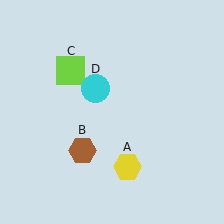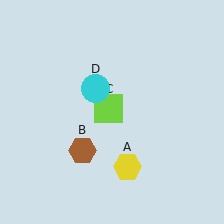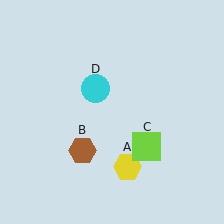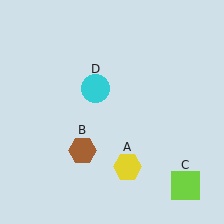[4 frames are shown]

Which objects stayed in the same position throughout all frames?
Yellow hexagon (object A) and brown hexagon (object B) and cyan circle (object D) remained stationary.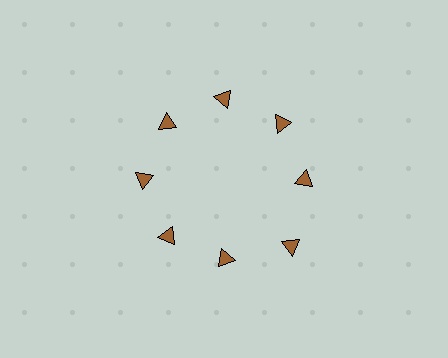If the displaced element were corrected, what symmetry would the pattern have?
It would have 8-fold rotational symmetry — the pattern would map onto itself every 45 degrees.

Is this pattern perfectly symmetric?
No. The 8 brown triangles are arranged in a ring, but one element near the 4 o'clock position is pushed outward from the center, breaking the 8-fold rotational symmetry.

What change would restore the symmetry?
The symmetry would be restored by moving it inward, back onto the ring so that all 8 triangles sit at equal angles and equal distance from the center.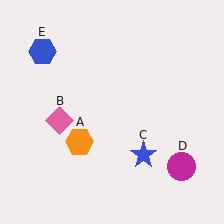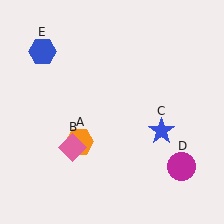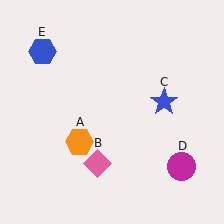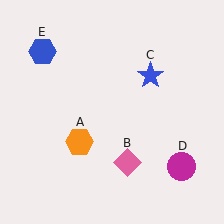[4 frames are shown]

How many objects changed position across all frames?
2 objects changed position: pink diamond (object B), blue star (object C).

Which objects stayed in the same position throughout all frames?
Orange hexagon (object A) and magenta circle (object D) and blue hexagon (object E) remained stationary.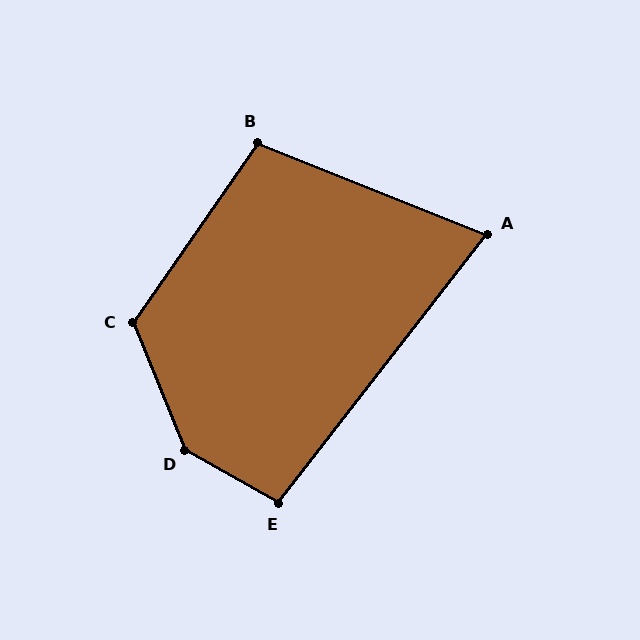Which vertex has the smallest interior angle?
A, at approximately 74 degrees.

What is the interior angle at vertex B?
Approximately 103 degrees (obtuse).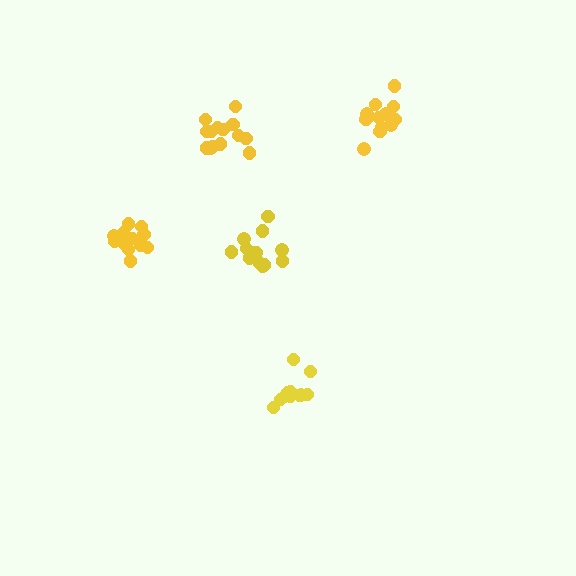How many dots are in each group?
Group 1: 12 dots, Group 2: 14 dots, Group 3: 14 dots, Group 4: 12 dots, Group 5: 12 dots (64 total).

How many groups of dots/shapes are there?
There are 5 groups.